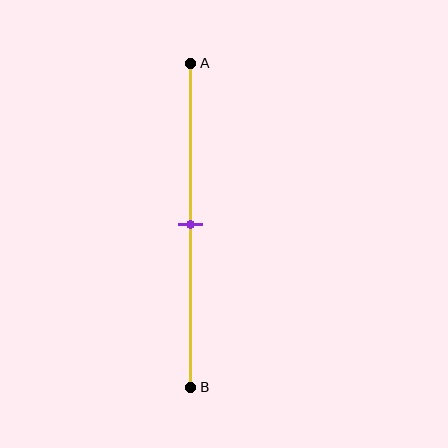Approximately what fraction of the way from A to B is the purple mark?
The purple mark is approximately 50% of the way from A to B.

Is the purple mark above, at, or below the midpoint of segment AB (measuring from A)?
The purple mark is approximately at the midpoint of segment AB.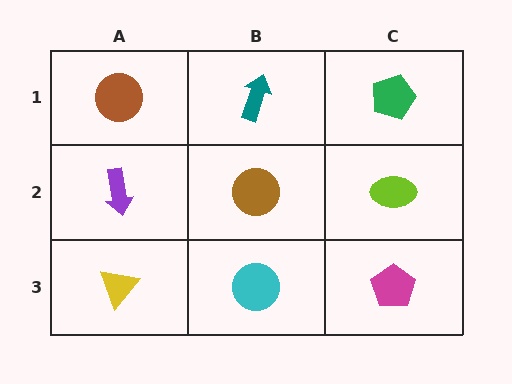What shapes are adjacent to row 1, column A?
A purple arrow (row 2, column A), a teal arrow (row 1, column B).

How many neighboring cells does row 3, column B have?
3.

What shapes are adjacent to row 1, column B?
A brown circle (row 2, column B), a brown circle (row 1, column A), a green pentagon (row 1, column C).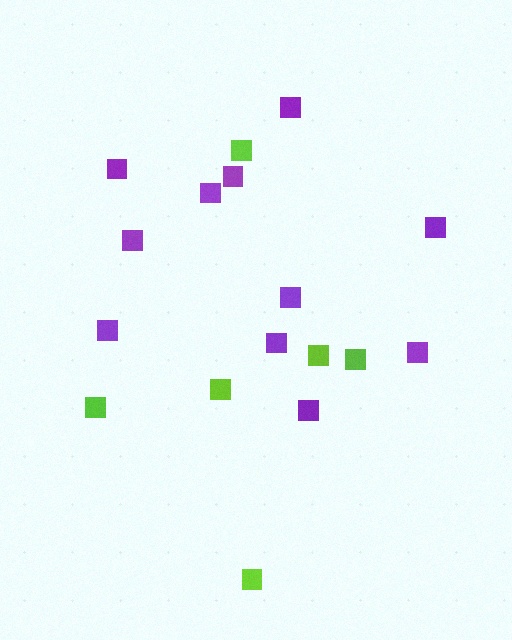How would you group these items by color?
There are 2 groups: one group of lime squares (6) and one group of purple squares (11).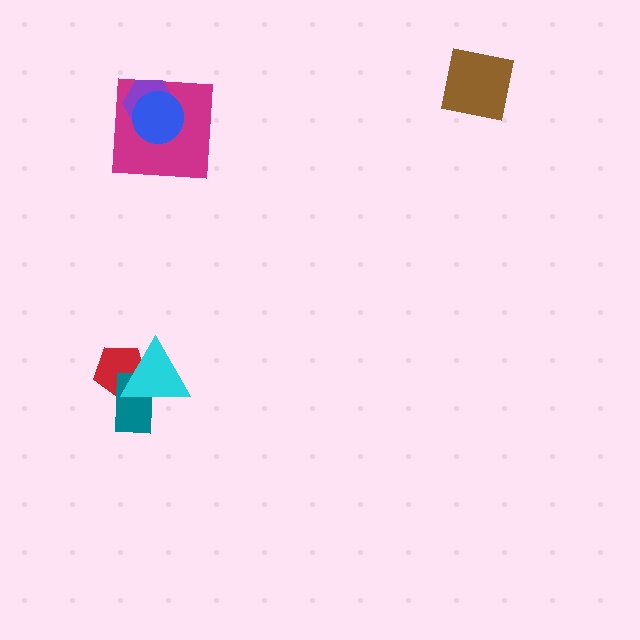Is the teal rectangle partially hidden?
Yes, it is partially covered by another shape.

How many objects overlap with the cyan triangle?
2 objects overlap with the cyan triangle.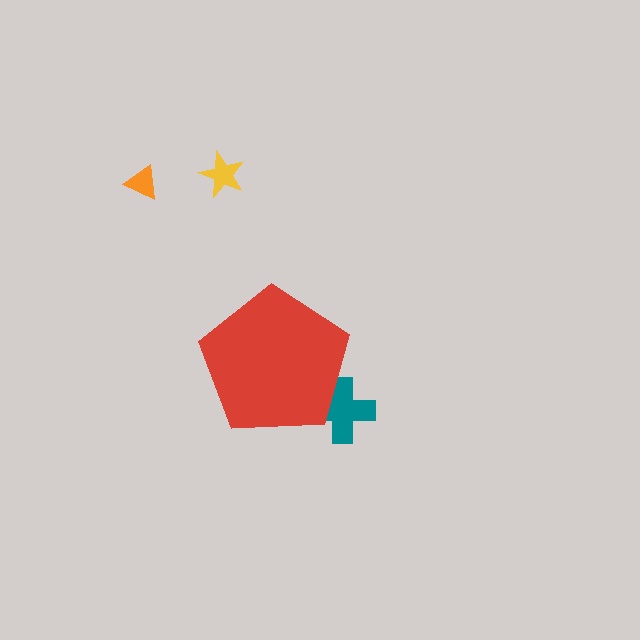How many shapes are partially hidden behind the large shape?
1 shape is partially hidden.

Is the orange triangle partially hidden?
No, the orange triangle is fully visible.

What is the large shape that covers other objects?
A red pentagon.